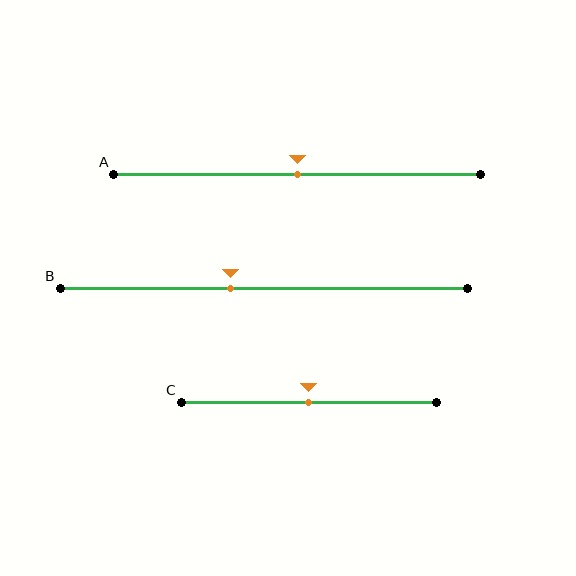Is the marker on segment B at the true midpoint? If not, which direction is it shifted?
No, the marker on segment B is shifted to the left by about 8% of the segment length.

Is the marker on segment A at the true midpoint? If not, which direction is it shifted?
Yes, the marker on segment A is at the true midpoint.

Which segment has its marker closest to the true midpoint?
Segment A has its marker closest to the true midpoint.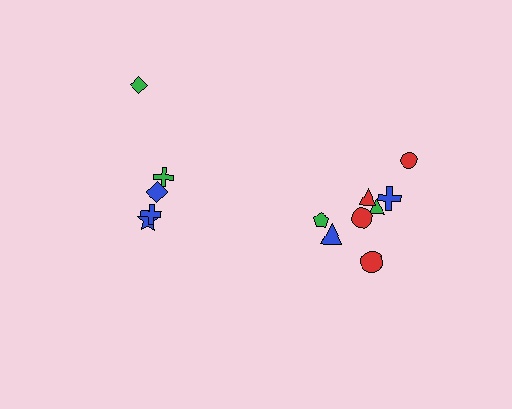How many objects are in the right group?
There are 8 objects.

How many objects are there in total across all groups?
There are 13 objects.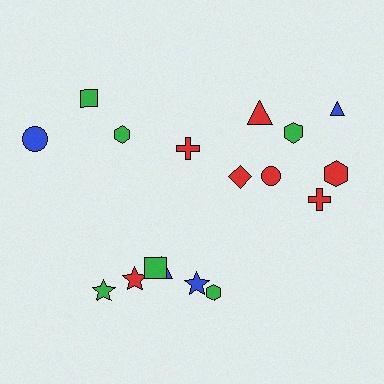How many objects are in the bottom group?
There are 6 objects.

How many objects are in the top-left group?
There are 4 objects.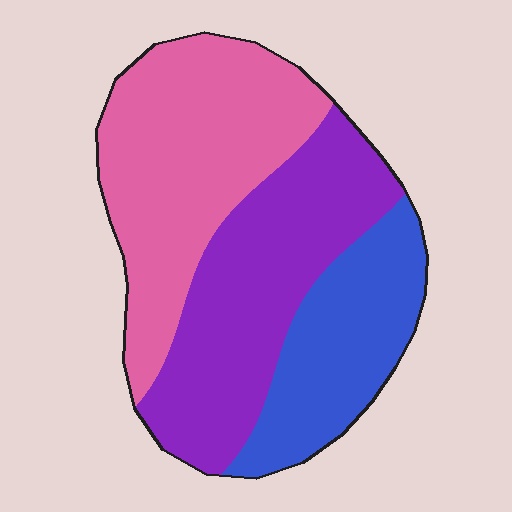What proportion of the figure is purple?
Purple takes up about three eighths (3/8) of the figure.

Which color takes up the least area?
Blue, at roughly 25%.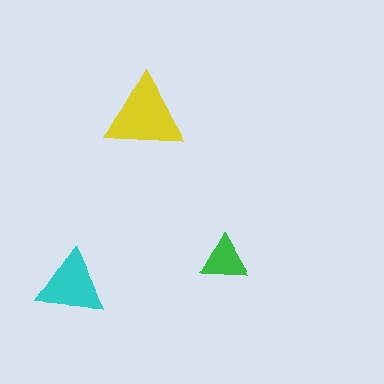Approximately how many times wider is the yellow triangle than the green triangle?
About 1.5 times wider.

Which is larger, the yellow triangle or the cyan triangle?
The yellow one.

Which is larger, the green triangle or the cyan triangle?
The cyan one.